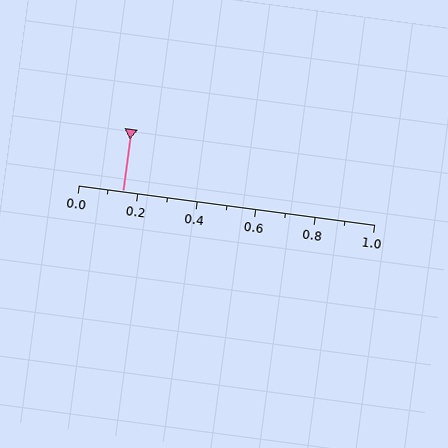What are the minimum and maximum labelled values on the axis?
The axis runs from 0.0 to 1.0.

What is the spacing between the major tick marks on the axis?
The major ticks are spaced 0.2 apart.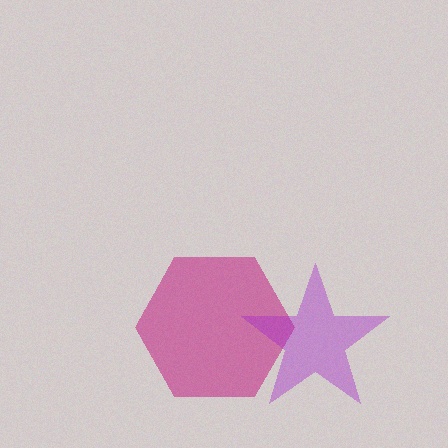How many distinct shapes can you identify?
There are 2 distinct shapes: a magenta hexagon, a purple star.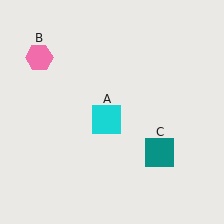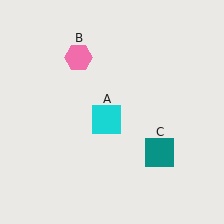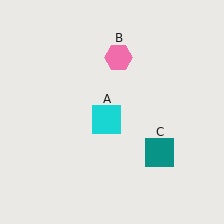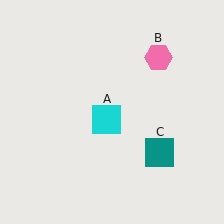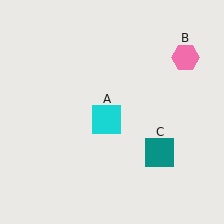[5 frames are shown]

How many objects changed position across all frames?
1 object changed position: pink hexagon (object B).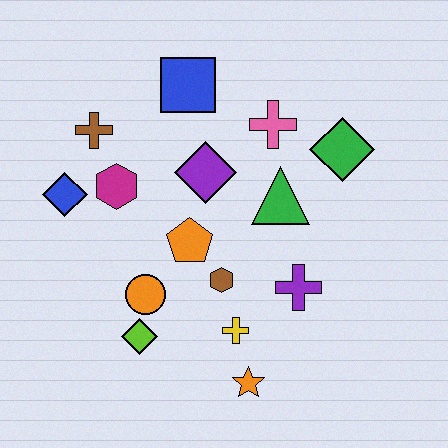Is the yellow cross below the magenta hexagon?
Yes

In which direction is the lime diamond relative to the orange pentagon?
The lime diamond is below the orange pentagon.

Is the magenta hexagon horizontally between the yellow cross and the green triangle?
No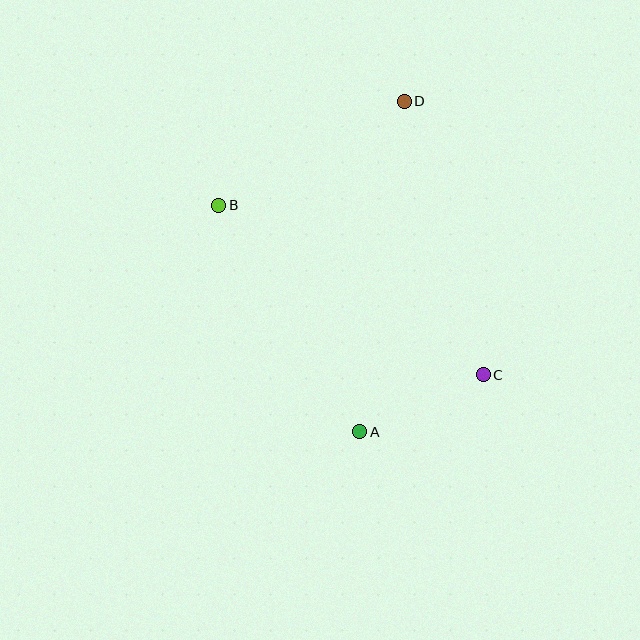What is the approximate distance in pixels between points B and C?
The distance between B and C is approximately 314 pixels.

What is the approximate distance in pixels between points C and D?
The distance between C and D is approximately 285 pixels.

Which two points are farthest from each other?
Points A and D are farthest from each other.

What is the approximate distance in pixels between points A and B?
The distance between A and B is approximately 267 pixels.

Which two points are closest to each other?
Points A and C are closest to each other.